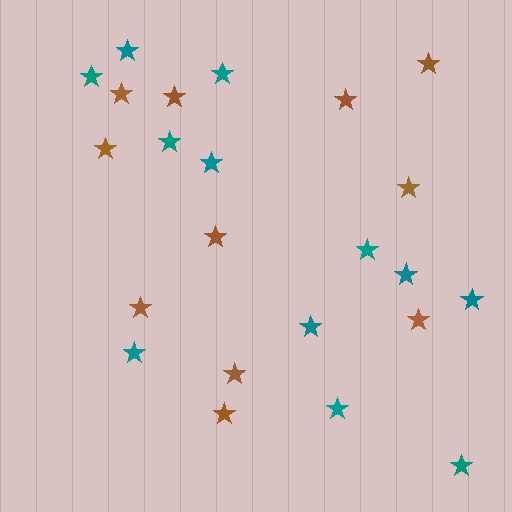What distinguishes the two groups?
There are 2 groups: one group of brown stars (11) and one group of teal stars (12).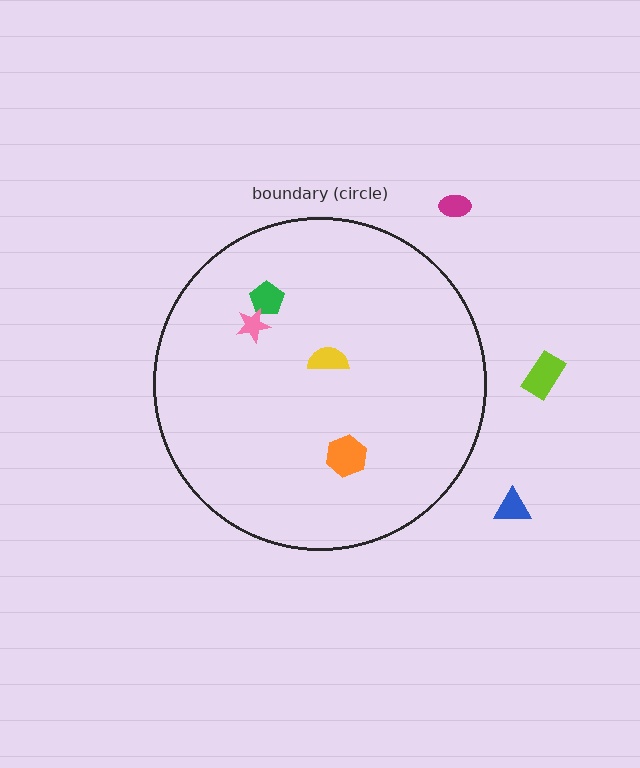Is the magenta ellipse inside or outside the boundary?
Outside.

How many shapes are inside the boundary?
4 inside, 3 outside.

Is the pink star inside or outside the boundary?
Inside.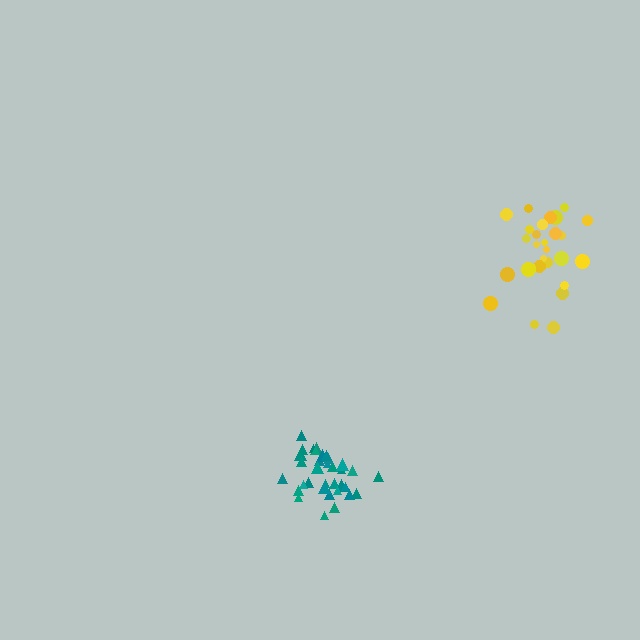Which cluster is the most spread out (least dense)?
Yellow.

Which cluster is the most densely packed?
Teal.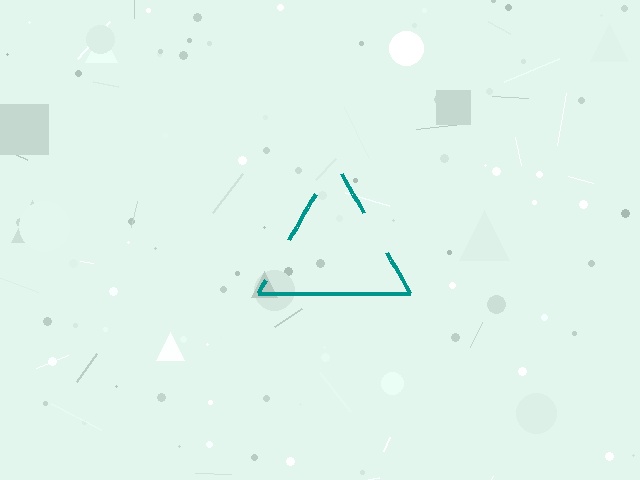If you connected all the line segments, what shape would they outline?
They would outline a triangle.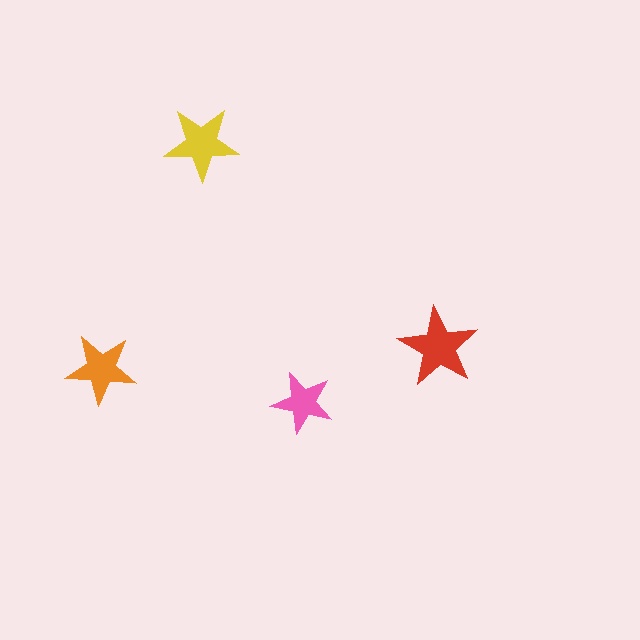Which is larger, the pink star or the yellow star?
The yellow one.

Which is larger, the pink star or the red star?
The red one.